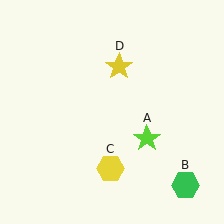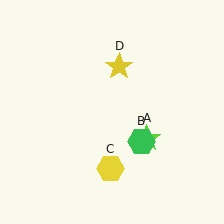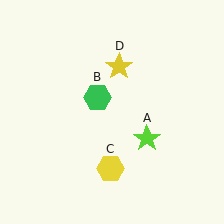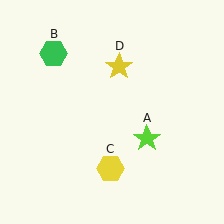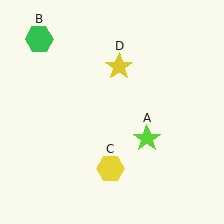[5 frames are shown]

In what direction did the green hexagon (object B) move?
The green hexagon (object B) moved up and to the left.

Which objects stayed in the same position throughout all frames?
Lime star (object A) and yellow hexagon (object C) and yellow star (object D) remained stationary.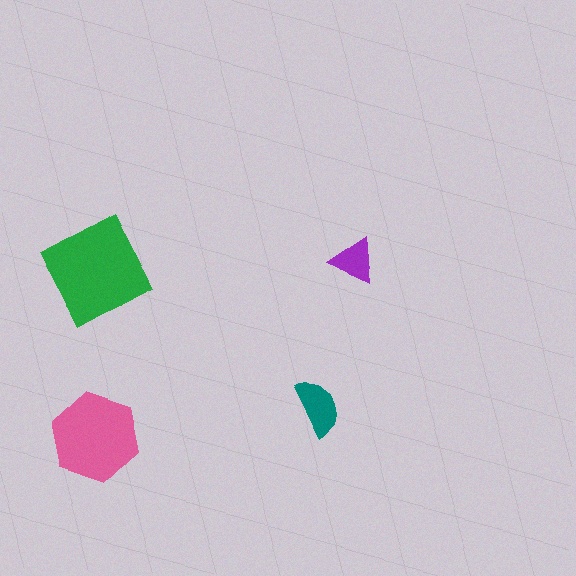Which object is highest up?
The purple triangle is topmost.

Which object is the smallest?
The purple triangle.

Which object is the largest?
The green square.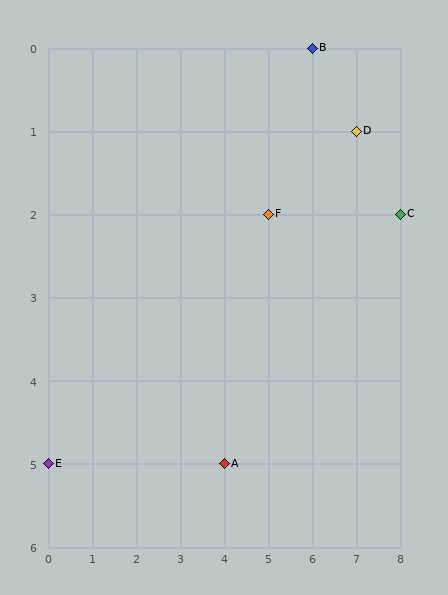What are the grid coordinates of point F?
Point F is at grid coordinates (5, 2).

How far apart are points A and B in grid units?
Points A and B are 2 columns and 5 rows apart (about 5.4 grid units diagonally).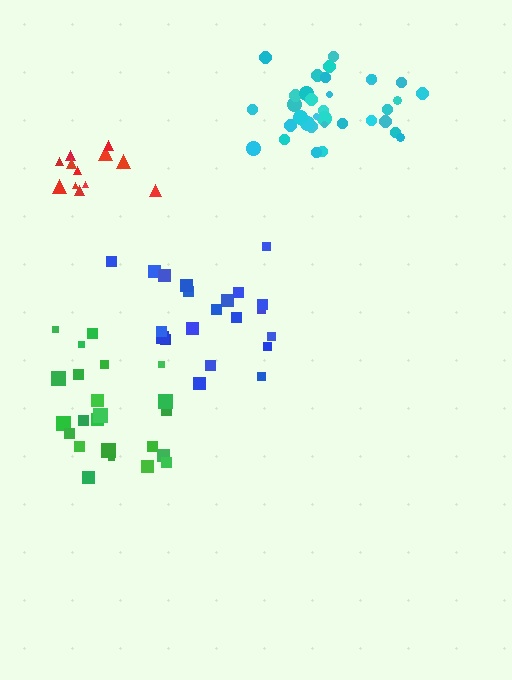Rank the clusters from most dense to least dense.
cyan, blue, green, red.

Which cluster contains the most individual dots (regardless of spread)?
Cyan (34).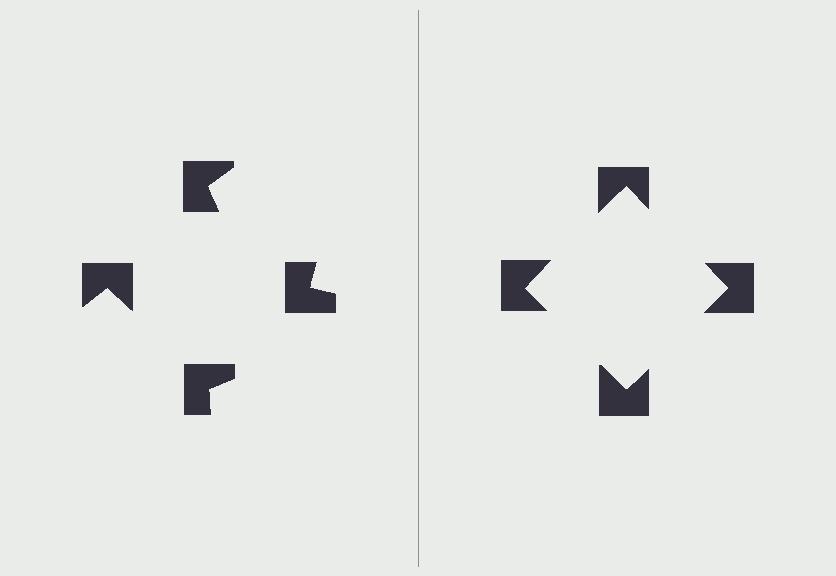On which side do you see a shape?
An illusory square appears on the right side. On the left side the wedge cuts are rotated, so no coherent shape forms.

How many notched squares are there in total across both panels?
8 — 4 on each side.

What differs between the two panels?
The notched squares are positioned identically on both sides; only the wedge orientations differ. On the right they align to a square; on the left they are misaligned.